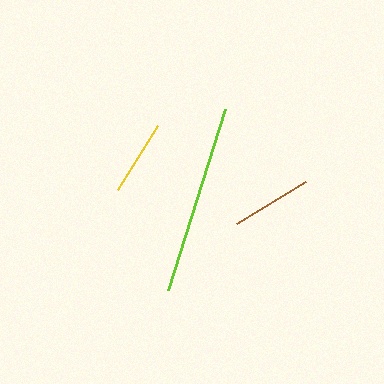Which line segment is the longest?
The lime line is the longest at approximately 189 pixels.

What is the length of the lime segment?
The lime segment is approximately 189 pixels long.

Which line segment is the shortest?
The yellow line is the shortest at approximately 76 pixels.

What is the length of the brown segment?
The brown segment is approximately 81 pixels long.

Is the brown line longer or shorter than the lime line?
The lime line is longer than the brown line.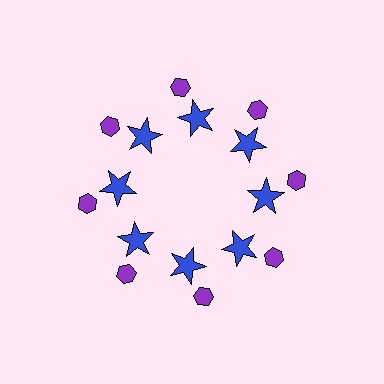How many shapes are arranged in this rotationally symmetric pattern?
There are 16 shapes, arranged in 8 groups of 2.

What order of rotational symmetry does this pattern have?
This pattern has 8-fold rotational symmetry.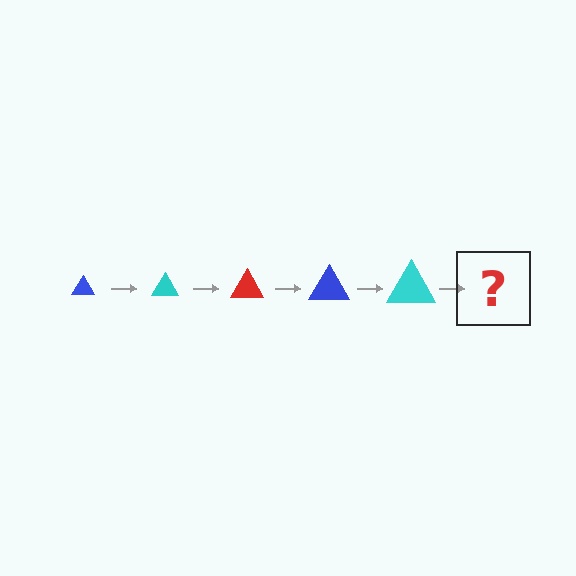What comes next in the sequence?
The next element should be a red triangle, larger than the previous one.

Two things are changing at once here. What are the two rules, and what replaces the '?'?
The two rules are that the triangle grows larger each step and the color cycles through blue, cyan, and red. The '?' should be a red triangle, larger than the previous one.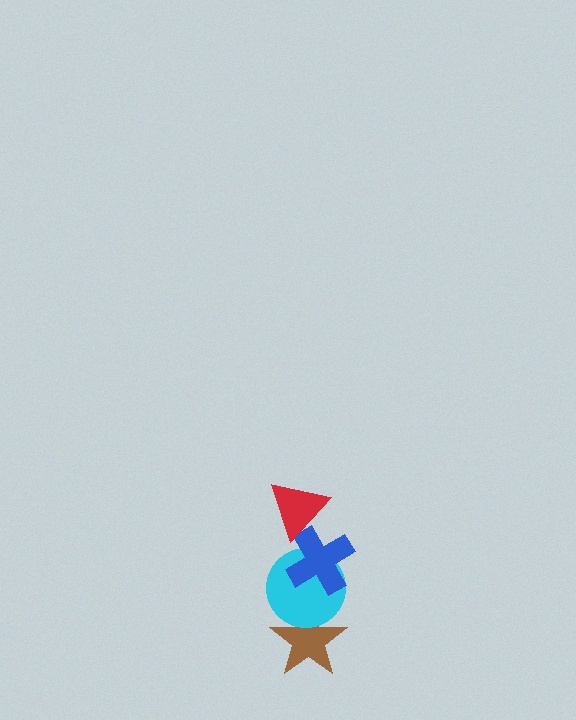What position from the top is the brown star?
The brown star is 4th from the top.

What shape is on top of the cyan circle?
The blue cross is on top of the cyan circle.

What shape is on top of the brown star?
The cyan circle is on top of the brown star.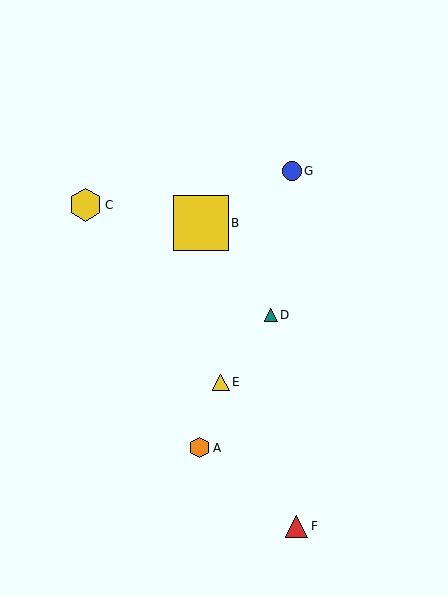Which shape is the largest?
The yellow square (labeled B) is the largest.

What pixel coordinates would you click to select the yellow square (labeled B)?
Click at (201, 223) to select the yellow square B.